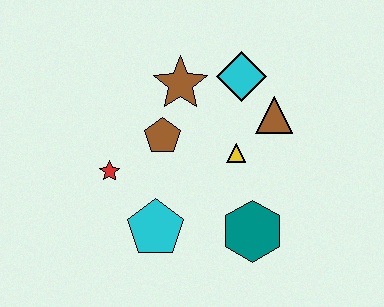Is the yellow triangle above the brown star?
No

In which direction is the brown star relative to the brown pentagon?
The brown star is above the brown pentagon.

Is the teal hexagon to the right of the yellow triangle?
Yes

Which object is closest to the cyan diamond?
The brown triangle is closest to the cyan diamond.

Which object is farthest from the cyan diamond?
The cyan pentagon is farthest from the cyan diamond.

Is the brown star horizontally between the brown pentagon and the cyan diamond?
Yes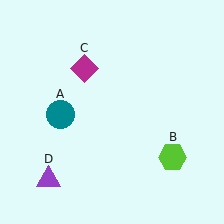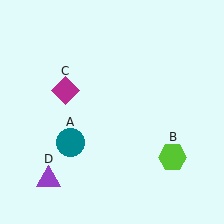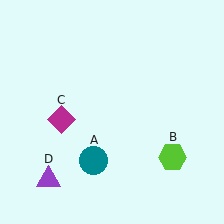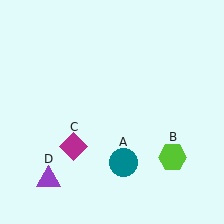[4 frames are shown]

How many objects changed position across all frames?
2 objects changed position: teal circle (object A), magenta diamond (object C).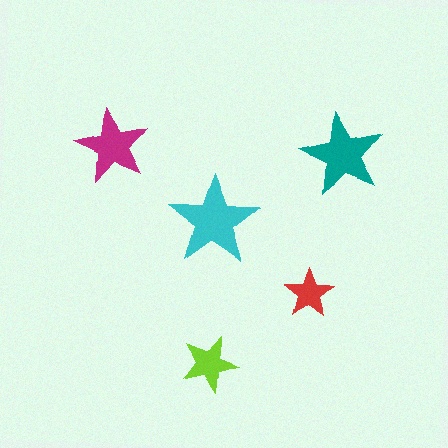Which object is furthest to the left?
The magenta star is leftmost.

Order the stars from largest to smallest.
the cyan one, the teal one, the magenta one, the lime one, the red one.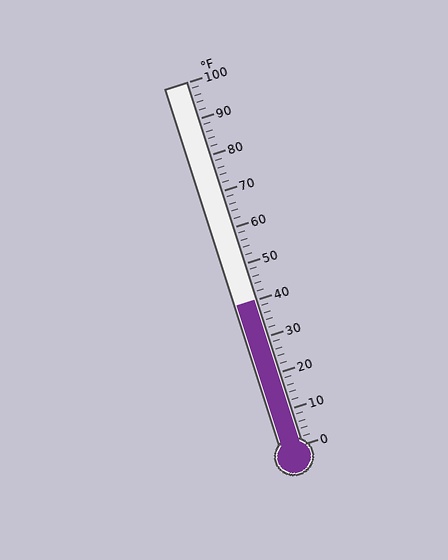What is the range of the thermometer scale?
The thermometer scale ranges from 0°F to 100°F.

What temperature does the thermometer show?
The thermometer shows approximately 40°F.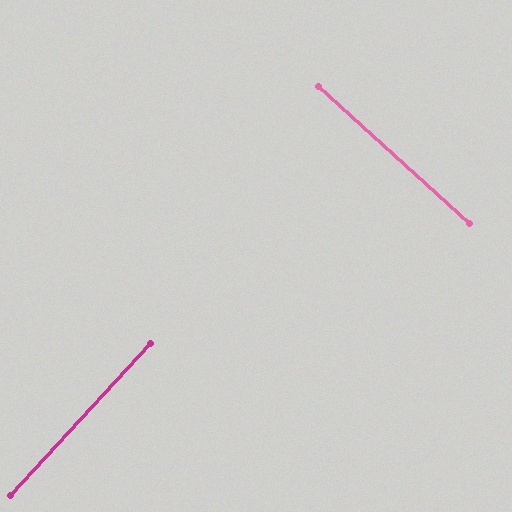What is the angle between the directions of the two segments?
Approximately 90 degrees.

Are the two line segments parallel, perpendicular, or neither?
Perpendicular — they meet at approximately 90°.